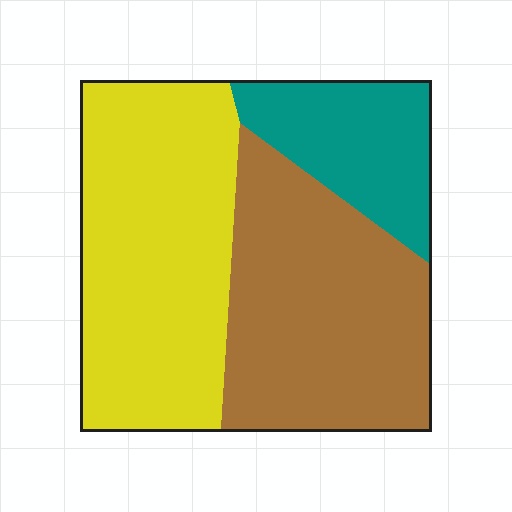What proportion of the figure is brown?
Brown takes up between a third and a half of the figure.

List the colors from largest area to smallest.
From largest to smallest: yellow, brown, teal.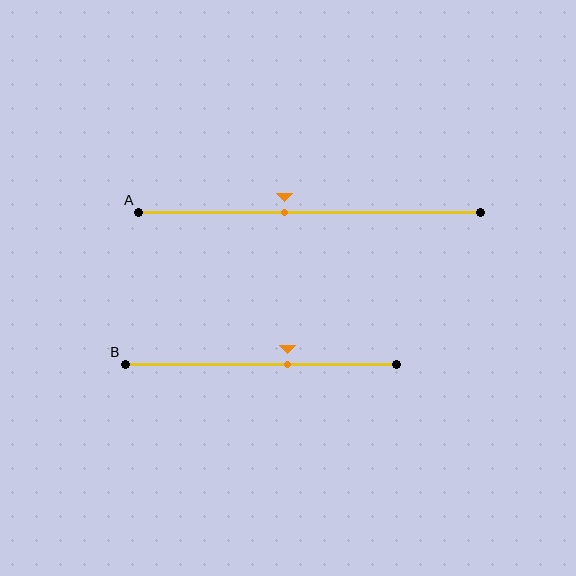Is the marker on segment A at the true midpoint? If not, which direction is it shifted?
No, the marker on segment A is shifted to the left by about 7% of the segment length.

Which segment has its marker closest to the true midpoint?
Segment A has its marker closest to the true midpoint.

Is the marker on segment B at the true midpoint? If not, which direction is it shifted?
No, the marker on segment B is shifted to the right by about 10% of the segment length.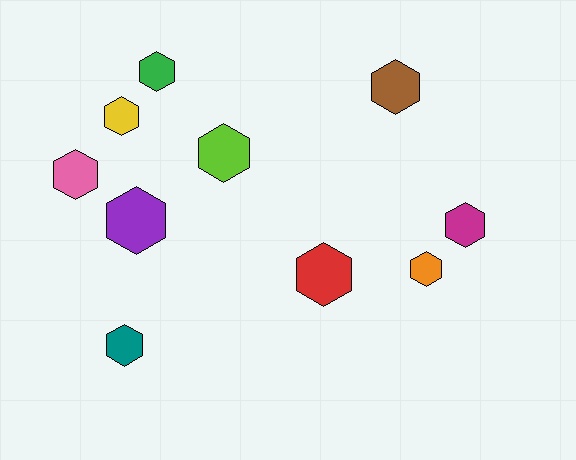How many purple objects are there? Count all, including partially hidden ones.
There is 1 purple object.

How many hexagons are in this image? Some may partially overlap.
There are 10 hexagons.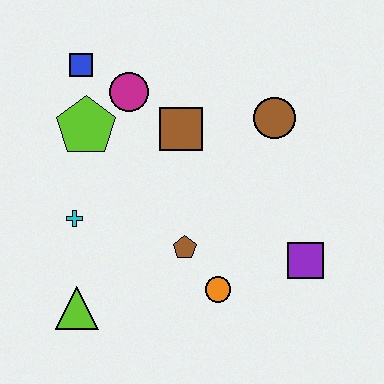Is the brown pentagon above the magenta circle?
No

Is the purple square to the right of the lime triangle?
Yes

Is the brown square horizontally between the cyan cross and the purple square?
Yes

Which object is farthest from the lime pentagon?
The purple square is farthest from the lime pentagon.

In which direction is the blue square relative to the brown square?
The blue square is to the left of the brown square.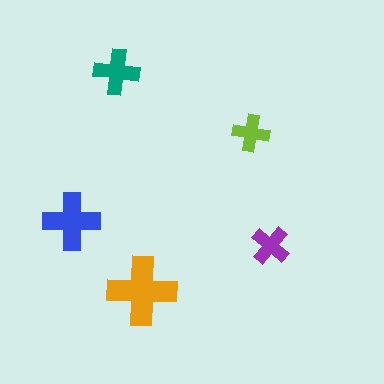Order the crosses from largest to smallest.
the orange one, the blue one, the teal one, the purple one, the lime one.